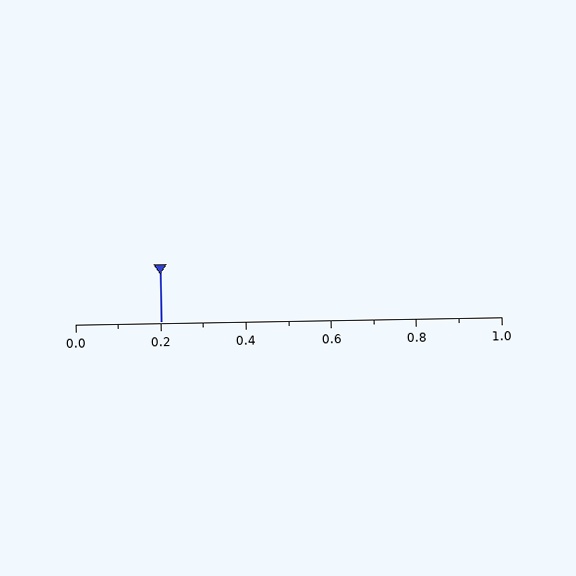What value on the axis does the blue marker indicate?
The marker indicates approximately 0.2.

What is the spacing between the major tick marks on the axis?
The major ticks are spaced 0.2 apart.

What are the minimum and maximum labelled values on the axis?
The axis runs from 0.0 to 1.0.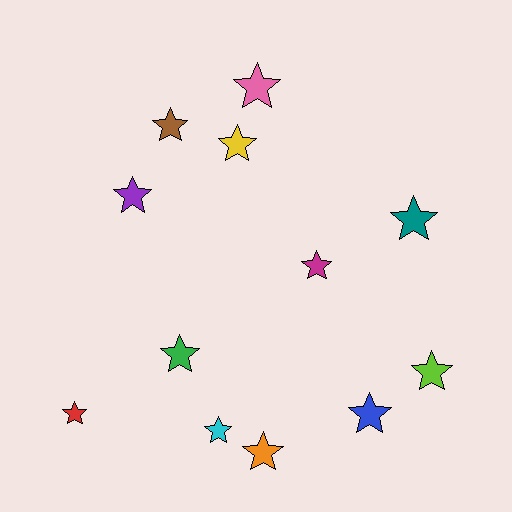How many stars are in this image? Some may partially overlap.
There are 12 stars.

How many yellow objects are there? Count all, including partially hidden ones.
There is 1 yellow object.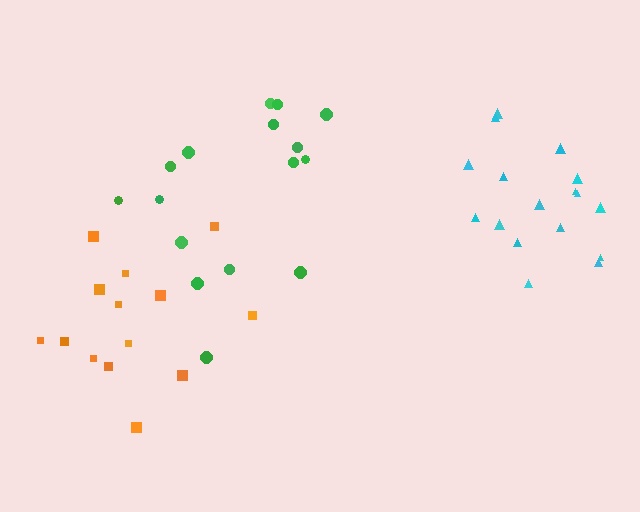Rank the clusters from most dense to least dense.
orange, cyan, green.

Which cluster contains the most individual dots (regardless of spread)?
Cyan (17).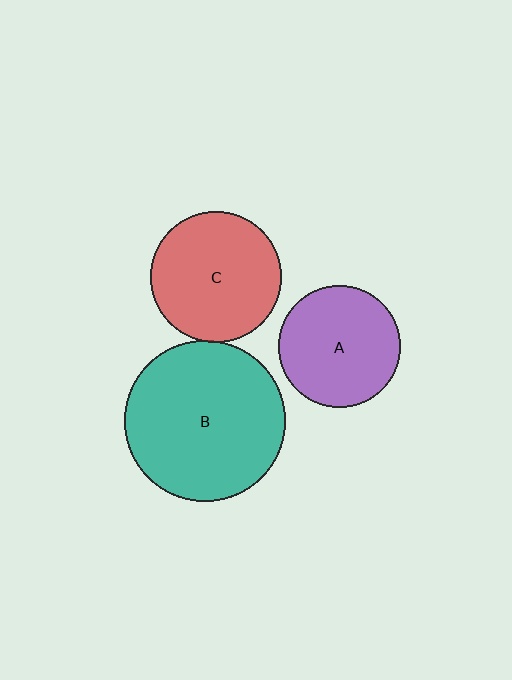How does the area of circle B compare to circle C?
Approximately 1.5 times.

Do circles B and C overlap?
Yes.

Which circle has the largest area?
Circle B (teal).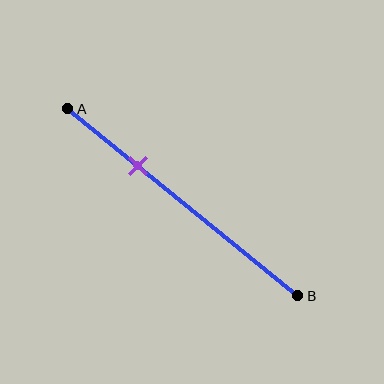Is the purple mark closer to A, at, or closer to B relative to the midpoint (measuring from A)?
The purple mark is closer to point A than the midpoint of segment AB.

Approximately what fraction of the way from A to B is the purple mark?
The purple mark is approximately 30% of the way from A to B.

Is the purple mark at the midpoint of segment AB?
No, the mark is at about 30% from A, not at the 50% midpoint.